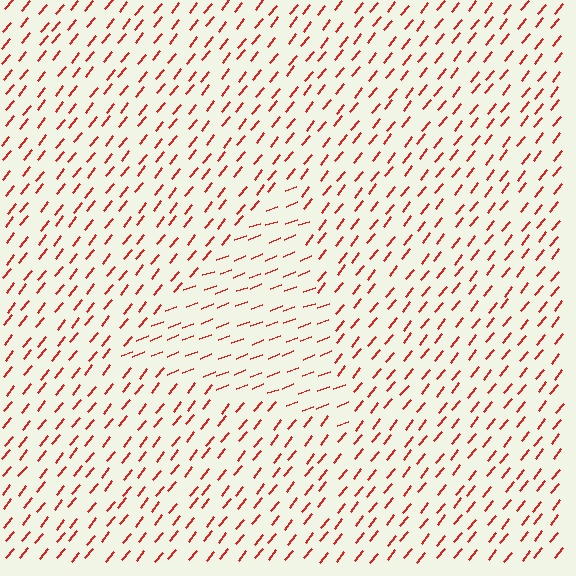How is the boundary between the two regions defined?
The boundary is defined purely by a change in line orientation (approximately 31 degrees difference). All lines are the same color and thickness.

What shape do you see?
I see a triangle.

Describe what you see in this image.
The image is filled with small red line segments. A triangle region in the image has lines oriented differently from the surrounding lines, creating a visible texture boundary.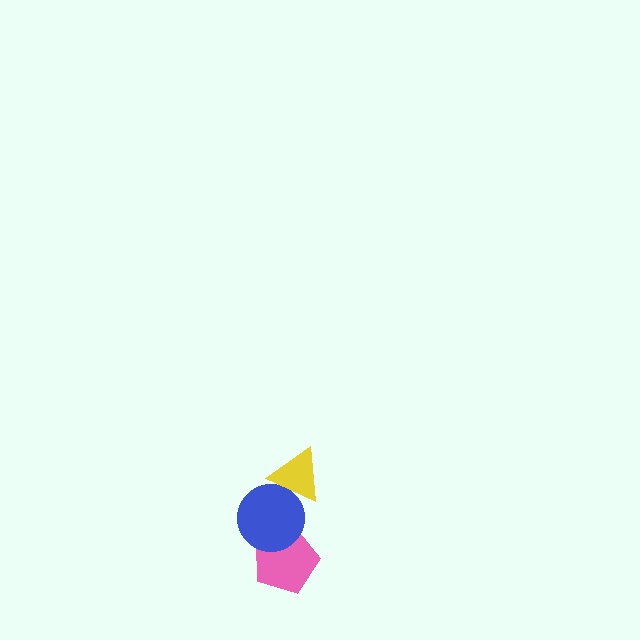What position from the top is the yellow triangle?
The yellow triangle is 1st from the top.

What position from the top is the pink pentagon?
The pink pentagon is 3rd from the top.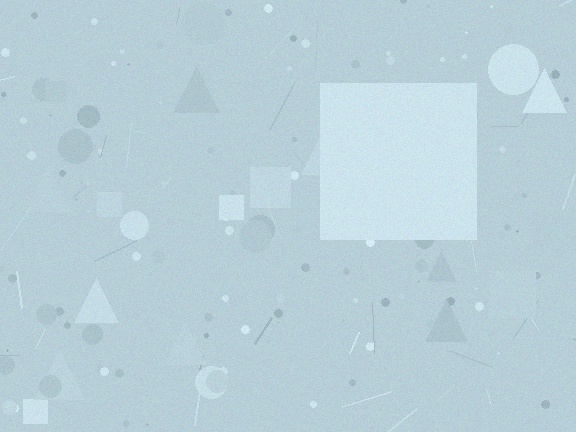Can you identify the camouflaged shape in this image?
The camouflaged shape is a square.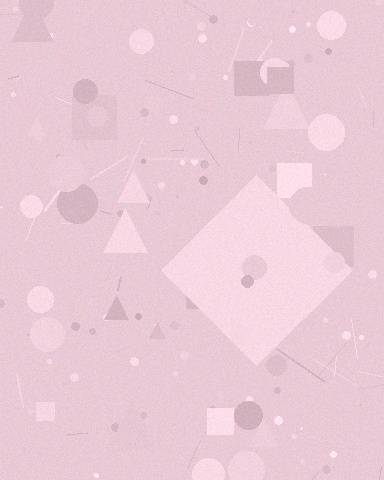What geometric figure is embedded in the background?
A diamond is embedded in the background.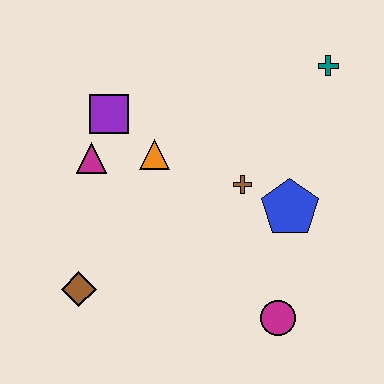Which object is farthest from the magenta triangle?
The teal cross is farthest from the magenta triangle.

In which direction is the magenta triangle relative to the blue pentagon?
The magenta triangle is to the left of the blue pentagon.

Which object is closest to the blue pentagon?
The brown cross is closest to the blue pentagon.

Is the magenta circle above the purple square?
No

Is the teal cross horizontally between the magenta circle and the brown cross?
No